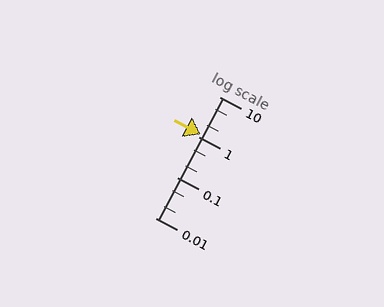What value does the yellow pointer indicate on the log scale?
The pointer indicates approximately 1.2.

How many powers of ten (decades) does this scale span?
The scale spans 3 decades, from 0.01 to 10.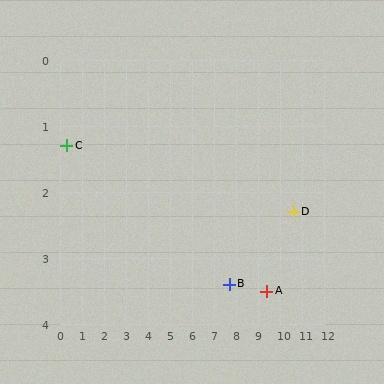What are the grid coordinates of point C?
Point C is at approximately (0.3, 1.3).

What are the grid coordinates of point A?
Point A is at approximately (9.4, 3.5).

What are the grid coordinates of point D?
Point D is at approximately (10.6, 2.3).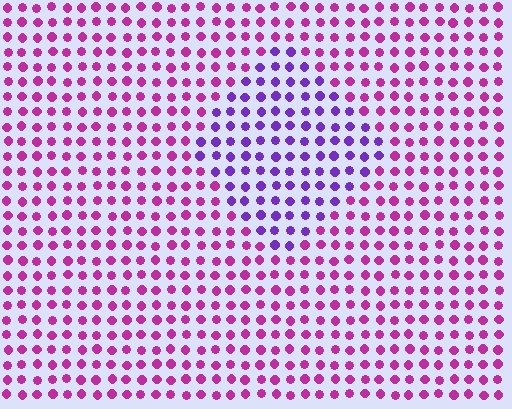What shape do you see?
I see a diamond.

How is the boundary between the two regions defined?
The boundary is defined purely by a slight shift in hue (about 43 degrees). Spacing, size, and orientation are identical on both sides.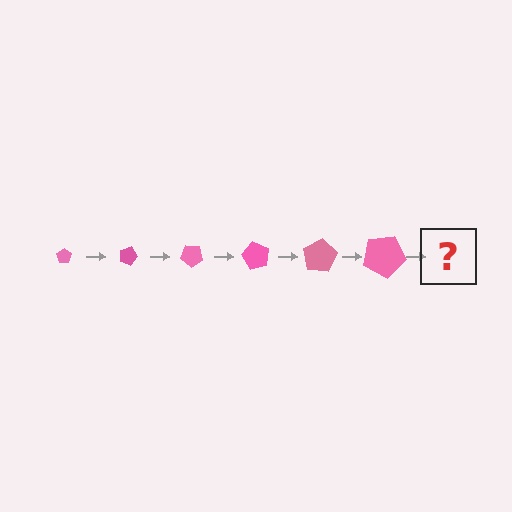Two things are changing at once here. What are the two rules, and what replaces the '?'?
The two rules are that the pentagon grows larger each step and it rotates 20 degrees each step. The '?' should be a pentagon, larger than the previous one and rotated 120 degrees from the start.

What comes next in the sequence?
The next element should be a pentagon, larger than the previous one and rotated 120 degrees from the start.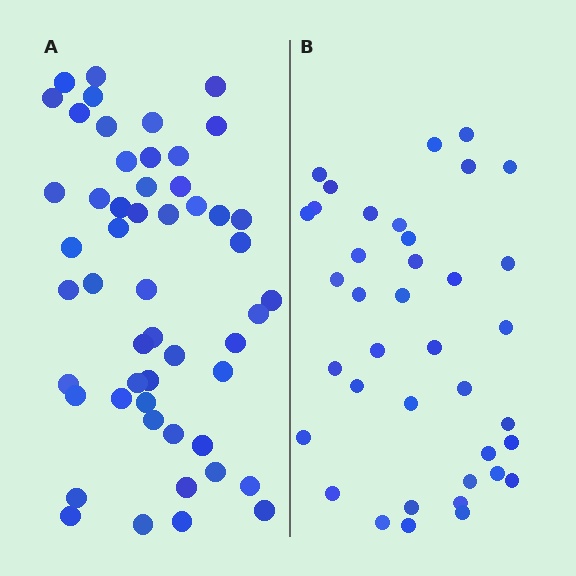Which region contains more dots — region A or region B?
Region A (the left region) has more dots.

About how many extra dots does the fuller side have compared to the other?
Region A has approximately 15 more dots than region B.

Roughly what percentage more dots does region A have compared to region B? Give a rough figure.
About 35% more.